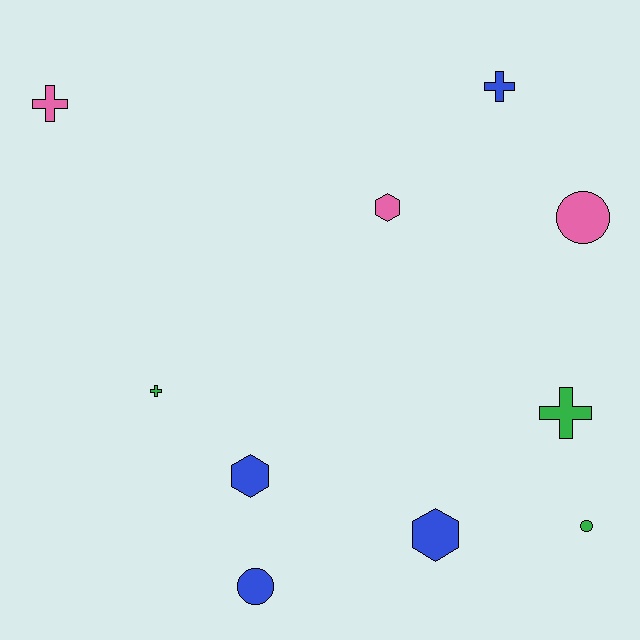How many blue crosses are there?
There is 1 blue cross.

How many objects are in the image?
There are 10 objects.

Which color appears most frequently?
Blue, with 4 objects.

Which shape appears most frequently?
Cross, with 4 objects.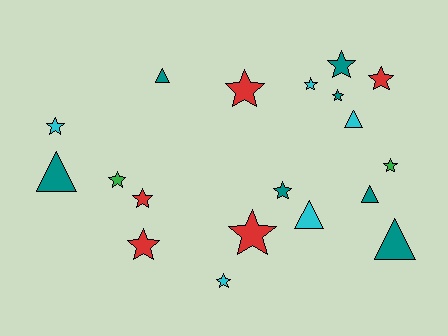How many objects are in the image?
There are 19 objects.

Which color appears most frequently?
Teal, with 7 objects.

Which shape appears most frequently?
Star, with 13 objects.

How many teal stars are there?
There are 3 teal stars.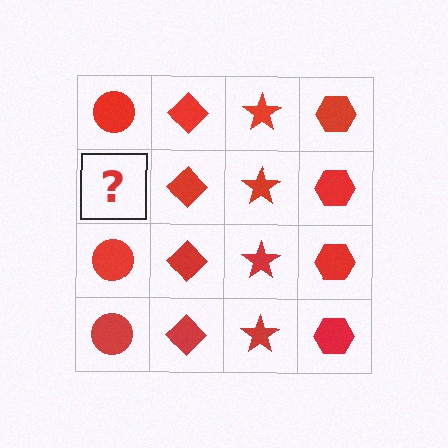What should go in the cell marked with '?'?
The missing cell should contain a red circle.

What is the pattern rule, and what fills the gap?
The rule is that each column has a consistent shape. The gap should be filled with a red circle.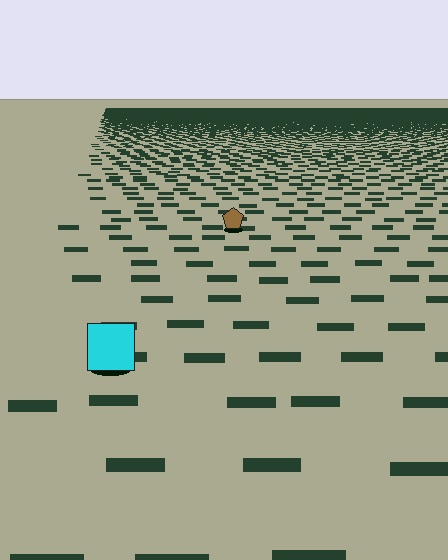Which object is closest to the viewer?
The cyan square is closest. The texture marks near it are larger and more spread out.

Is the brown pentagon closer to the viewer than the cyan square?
No. The cyan square is closer — you can tell from the texture gradient: the ground texture is coarser near it.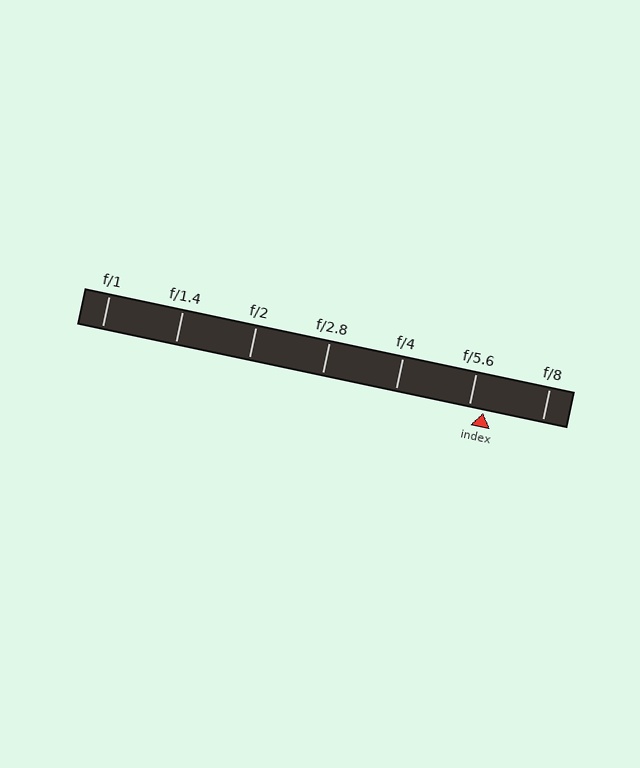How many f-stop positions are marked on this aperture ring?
There are 7 f-stop positions marked.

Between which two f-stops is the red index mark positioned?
The index mark is between f/5.6 and f/8.